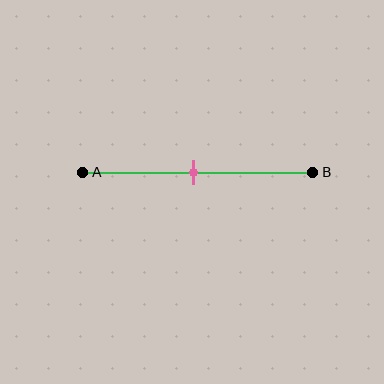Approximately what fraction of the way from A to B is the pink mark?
The pink mark is approximately 50% of the way from A to B.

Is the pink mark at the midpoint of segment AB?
Yes, the mark is approximately at the midpoint.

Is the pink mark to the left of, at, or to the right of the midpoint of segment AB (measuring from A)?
The pink mark is approximately at the midpoint of segment AB.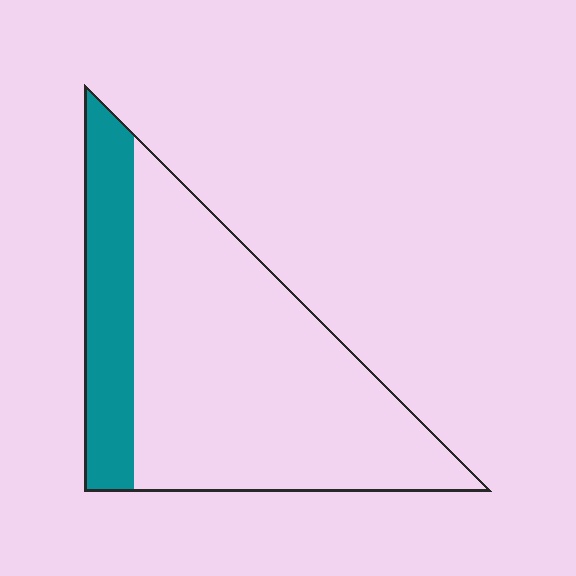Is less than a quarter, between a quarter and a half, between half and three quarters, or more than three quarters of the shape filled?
Less than a quarter.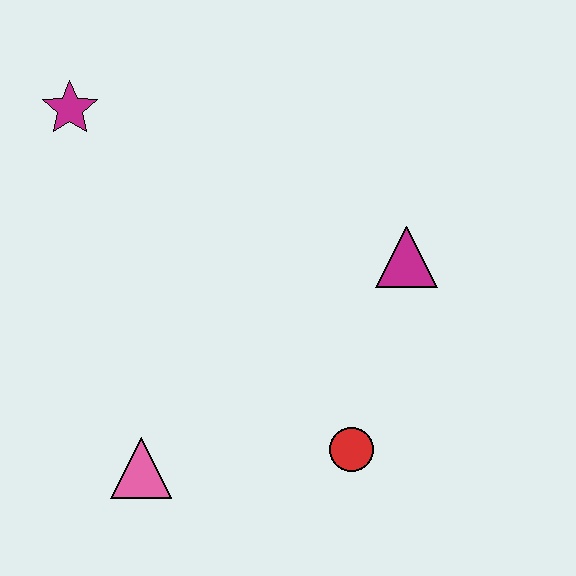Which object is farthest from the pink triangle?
The magenta star is farthest from the pink triangle.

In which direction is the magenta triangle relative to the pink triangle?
The magenta triangle is to the right of the pink triangle.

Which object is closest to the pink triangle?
The red circle is closest to the pink triangle.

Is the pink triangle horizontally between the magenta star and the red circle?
Yes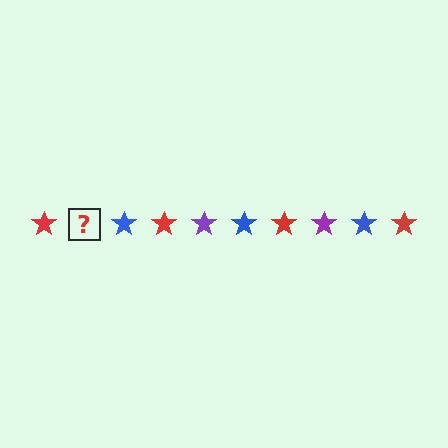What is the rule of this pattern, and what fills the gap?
The rule is that the pattern cycles through red, purple, blue stars. The gap should be filled with a purple star.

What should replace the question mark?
The question mark should be replaced with a purple star.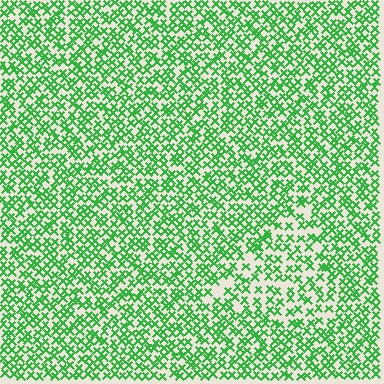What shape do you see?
I see a triangle.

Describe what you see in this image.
The image contains small green elements arranged at two different densities. A triangle-shaped region is visible where the elements are less densely packed than the surrounding area.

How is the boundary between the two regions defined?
The boundary is defined by a change in element density (approximately 1.6x ratio). All elements are the same color, size, and shape.